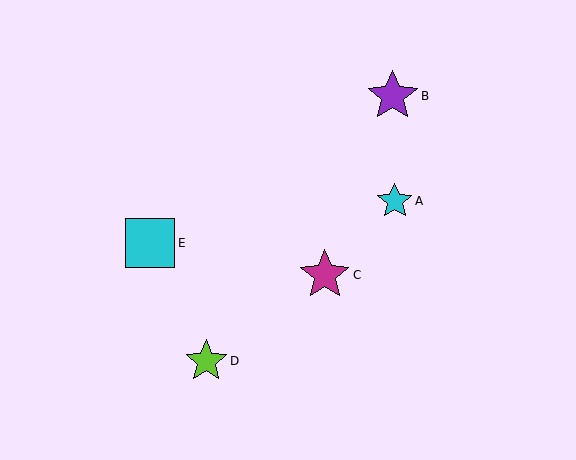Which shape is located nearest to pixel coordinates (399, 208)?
The cyan star (labeled A) at (395, 201) is nearest to that location.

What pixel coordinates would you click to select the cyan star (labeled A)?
Click at (395, 201) to select the cyan star A.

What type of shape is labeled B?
Shape B is a purple star.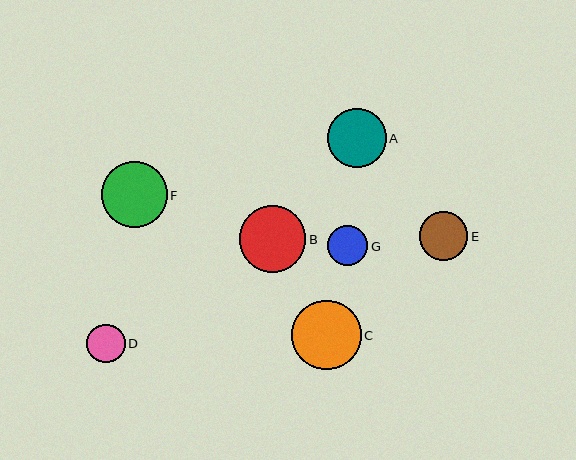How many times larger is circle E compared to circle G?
Circle E is approximately 1.2 times the size of circle G.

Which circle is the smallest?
Circle D is the smallest with a size of approximately 38 pixels.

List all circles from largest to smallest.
From largest to smallest: C, B, F, A, E, G, D.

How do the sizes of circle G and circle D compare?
Circle G and circle D are approximately the same size.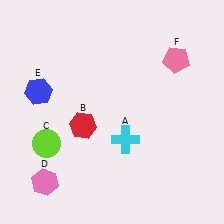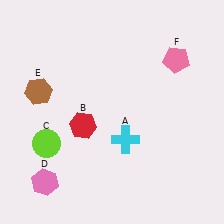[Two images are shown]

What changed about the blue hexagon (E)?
In Image 1, E is blue. In Image 2, it changed to brown.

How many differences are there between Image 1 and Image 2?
There is 1 difference between the two images.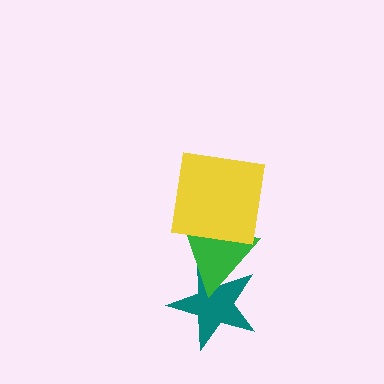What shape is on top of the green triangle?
The yellow square is on top of the green triangle.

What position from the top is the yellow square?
The yellow square is 1st from the top.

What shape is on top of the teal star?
The green triangle is on top of the teal star.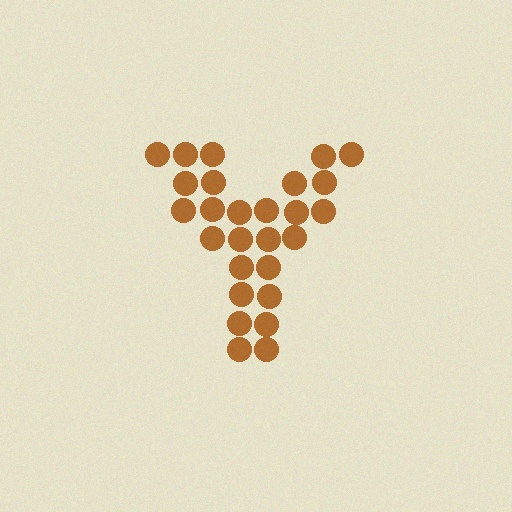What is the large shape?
The large shape is the letter Y.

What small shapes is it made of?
It is made of small circles.